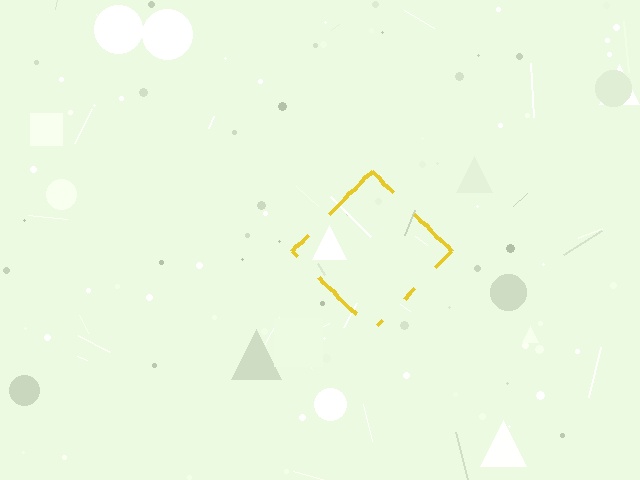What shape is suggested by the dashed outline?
The dashed outline suggests a diamond.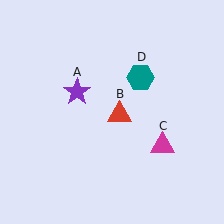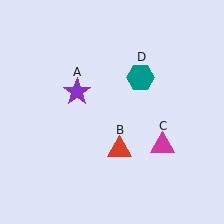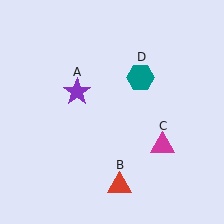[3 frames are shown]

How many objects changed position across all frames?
1 object changed position: red triangle (object B).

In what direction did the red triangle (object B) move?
The red triangle (object B) moved down.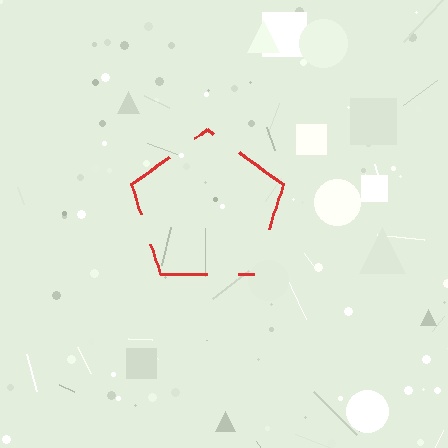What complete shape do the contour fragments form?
The contour fragments form a pentagon.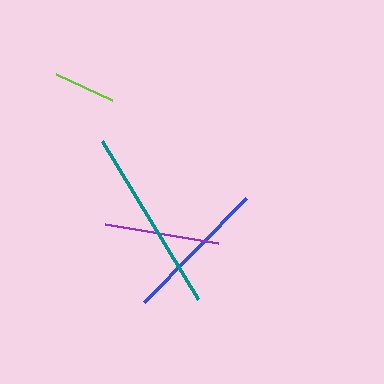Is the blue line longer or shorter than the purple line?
The blue line is longer than the purple line.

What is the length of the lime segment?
The lime segment is approximately 62 pixels long.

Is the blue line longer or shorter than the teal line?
The teal line is longer than the blue line.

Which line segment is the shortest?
The lime line is the shortest at approximately 62 pixels.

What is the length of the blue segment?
The blue segment is approximately 146 pixels long.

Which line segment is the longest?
The teal line is the longest at approximately 185 pixels.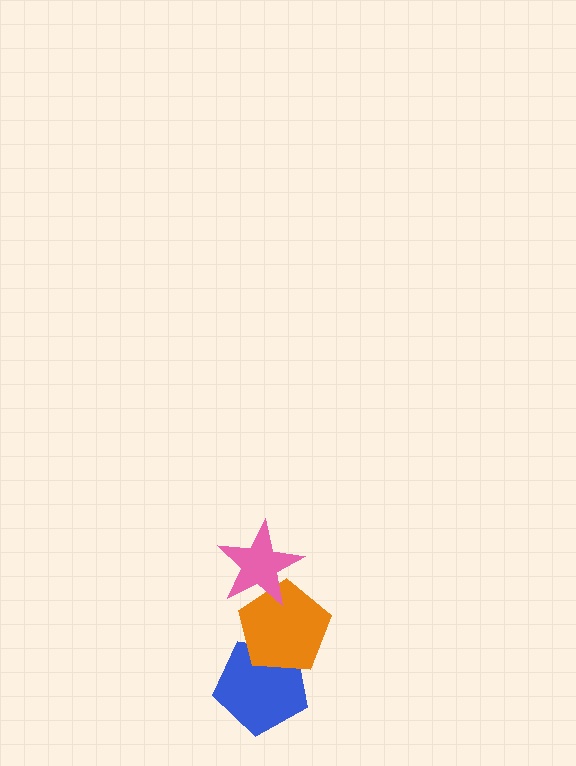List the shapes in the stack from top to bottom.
From top to bottom: the pink star, the orange pentagon, the blue pentagon.